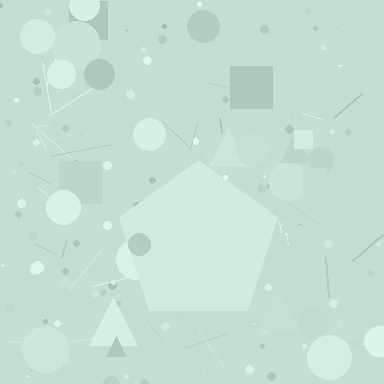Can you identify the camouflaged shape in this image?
The camouflaged shape is a pentagon.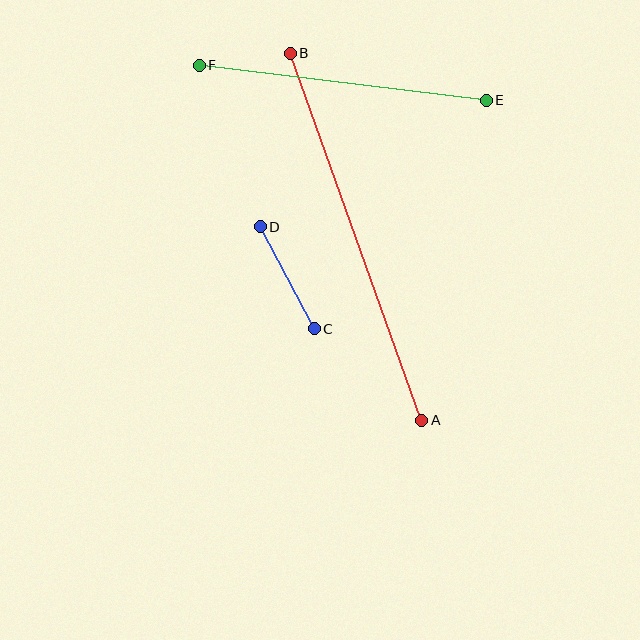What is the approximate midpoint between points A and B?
The midpoint is at approximately (356, 237) pixels.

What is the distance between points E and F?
The distance is approximately 289 pixels.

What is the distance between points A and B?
The distance is approximately 390 pixels.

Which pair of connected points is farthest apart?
Points A and B are farthest apart.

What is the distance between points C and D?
The distance is approximately 115 pixels.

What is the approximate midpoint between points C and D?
The midpoint is at approximately (287, 278) pixels.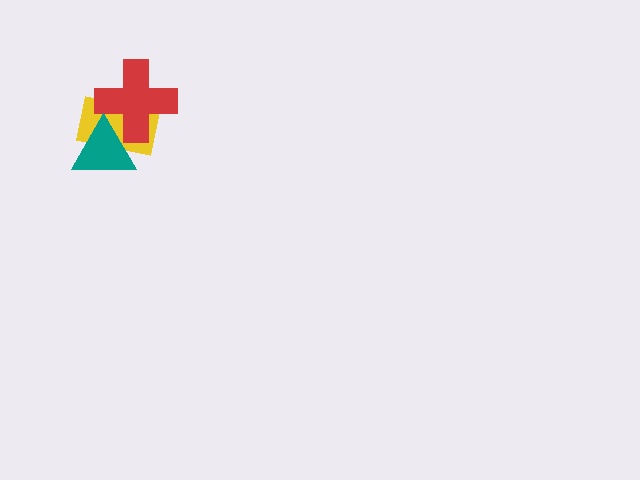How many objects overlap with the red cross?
2 objects overlap with the red cross.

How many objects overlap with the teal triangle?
2 objects overlap with the teal triangle.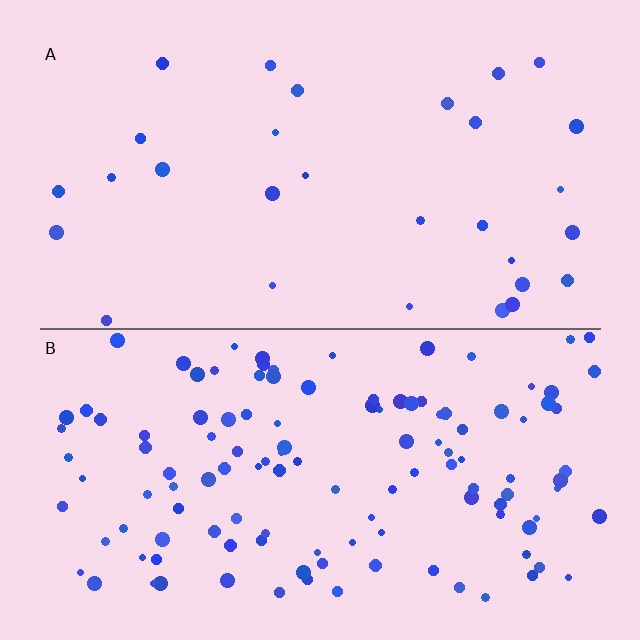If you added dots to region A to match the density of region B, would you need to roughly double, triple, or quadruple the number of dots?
Approximately quadruple.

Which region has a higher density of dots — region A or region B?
B (the bottom).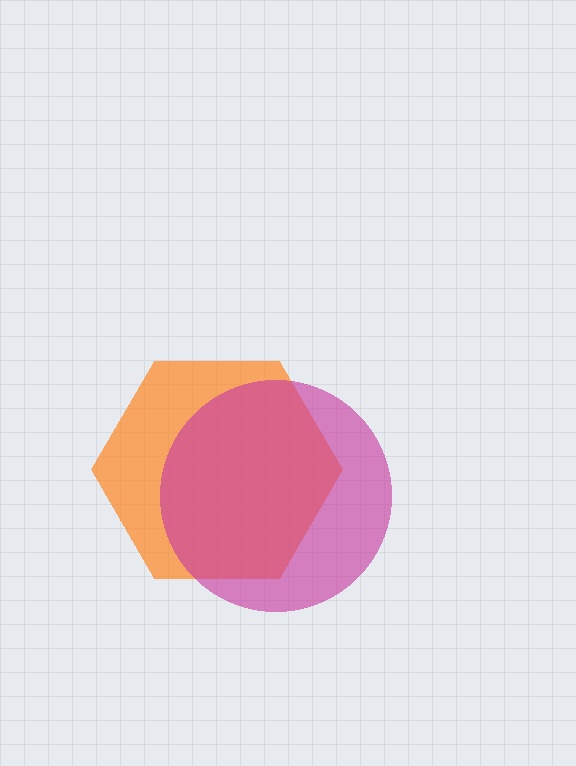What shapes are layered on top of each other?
The layered shapes are: an orange hexagon, a magenta circle.